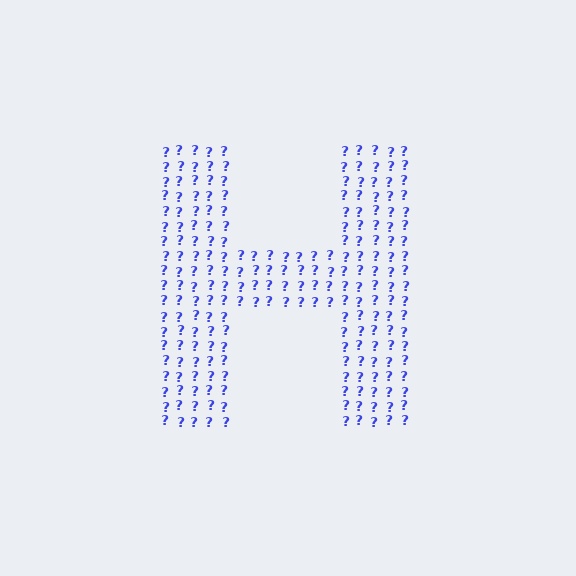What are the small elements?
The small elements are question marks.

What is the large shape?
The large shape is the letter H.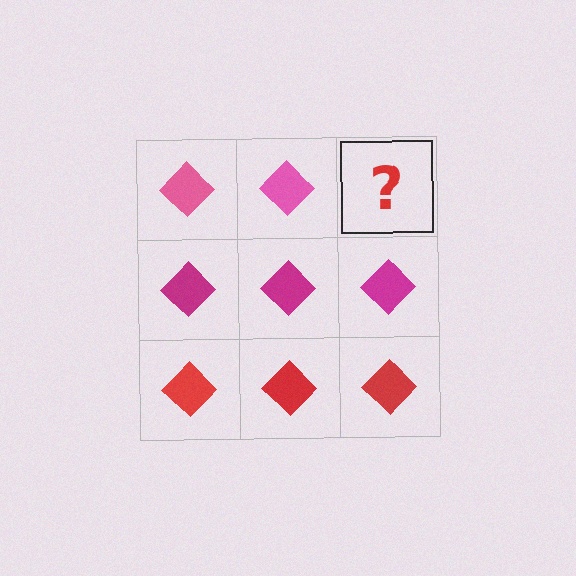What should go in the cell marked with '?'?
The missing cell should contain a pink diamond.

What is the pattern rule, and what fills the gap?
The rule is that each row has a consistent color. The gap should be filled with a pink diamond.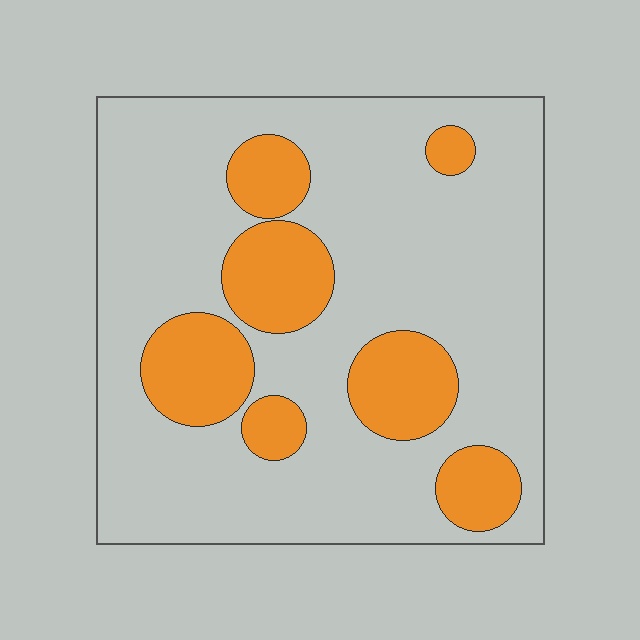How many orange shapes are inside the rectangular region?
7.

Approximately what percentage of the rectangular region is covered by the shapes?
Approximately 25%.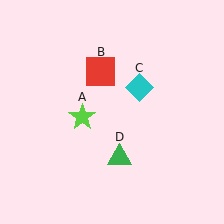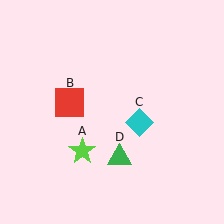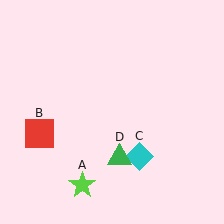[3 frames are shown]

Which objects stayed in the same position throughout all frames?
Green triangle (object D) remained stationary.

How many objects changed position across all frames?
3 objects changed position: lime star (object A), red square (object B), cyan diamond (object C).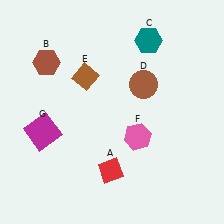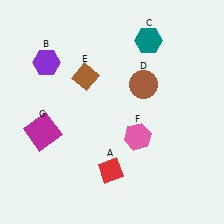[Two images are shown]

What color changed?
The hexagon (B) changed from brown in Image 1 to purple in Image 2.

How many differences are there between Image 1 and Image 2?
There is 1 difference between the two images.